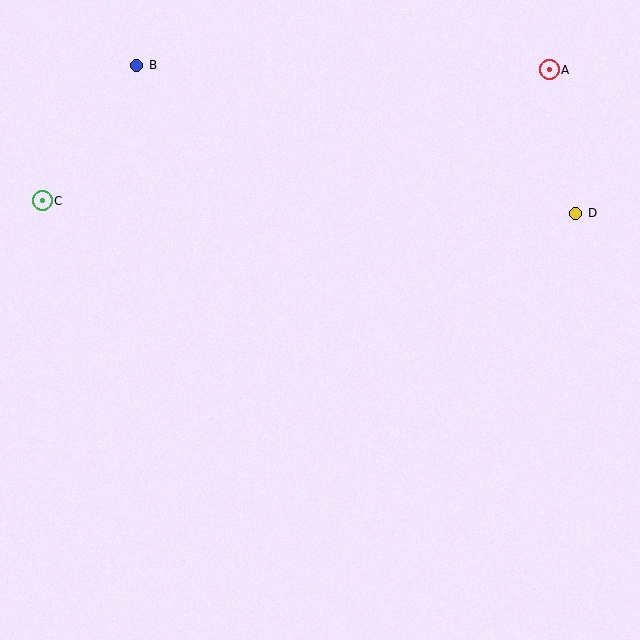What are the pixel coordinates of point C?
Point C is at (42, 201).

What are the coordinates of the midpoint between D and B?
The midpoint between D and B is at (356, 139).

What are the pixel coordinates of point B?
Point B is at (137, 65).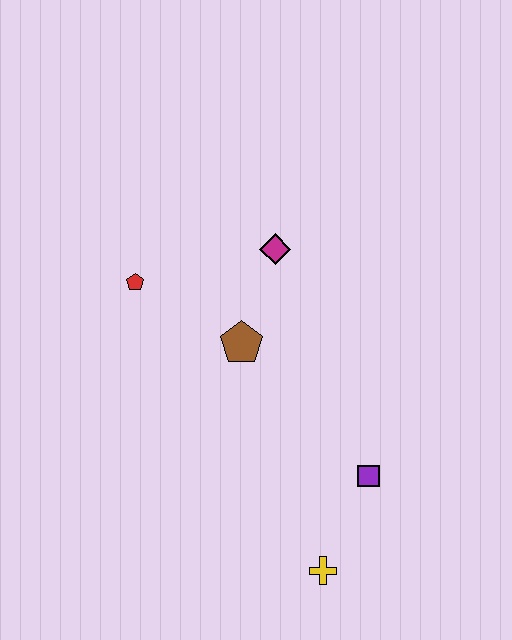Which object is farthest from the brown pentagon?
The yellow cross is farthest from the brown pentagon.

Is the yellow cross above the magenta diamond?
No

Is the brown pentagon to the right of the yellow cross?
No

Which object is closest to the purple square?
The yellow cross is closest to the purple square.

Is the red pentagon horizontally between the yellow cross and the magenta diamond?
No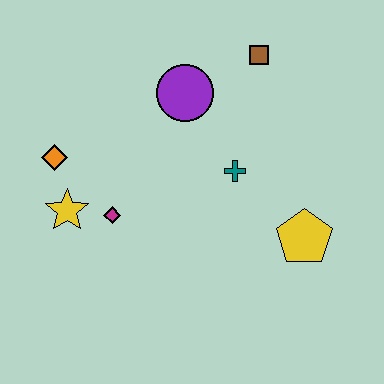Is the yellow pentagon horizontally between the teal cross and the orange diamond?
No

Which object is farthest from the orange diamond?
The yellow pentagon is farthest from the orange diamond.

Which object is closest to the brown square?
The purple circle is closest to the brown square.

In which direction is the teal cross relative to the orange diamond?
The teal cross is to the right of the orange diamond.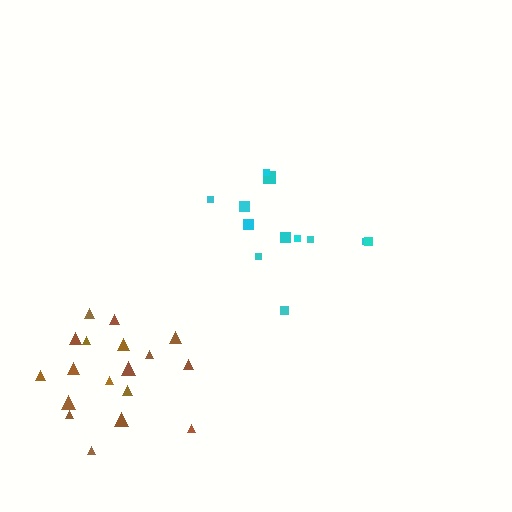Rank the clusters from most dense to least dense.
brown, cyan.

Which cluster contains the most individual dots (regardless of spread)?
Brown (18).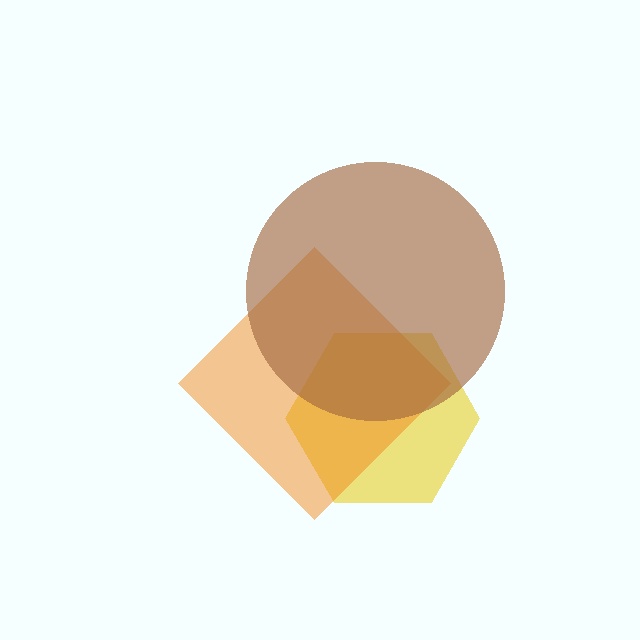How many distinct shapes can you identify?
There are 3 distinct shapes: a yellow hexagon, an orange diamond, a brown circle.